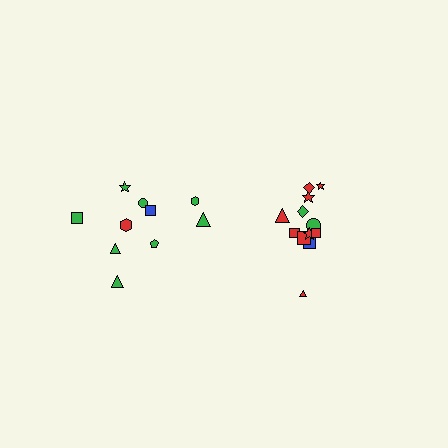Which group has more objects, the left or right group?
The right group.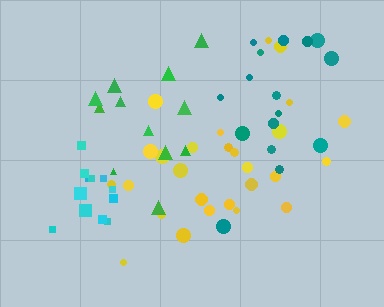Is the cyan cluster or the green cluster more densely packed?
Cyan.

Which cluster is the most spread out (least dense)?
Green.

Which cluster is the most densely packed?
Cyan.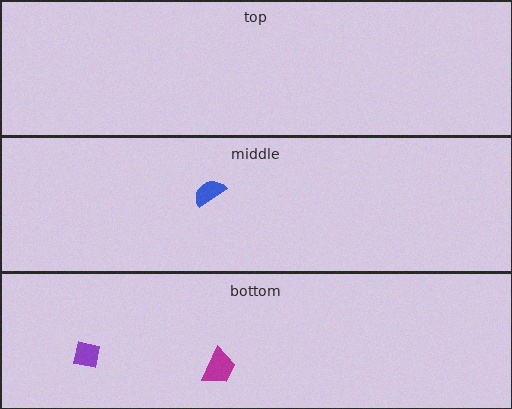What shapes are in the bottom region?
The purple square, the magenta trapezoid.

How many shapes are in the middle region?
1.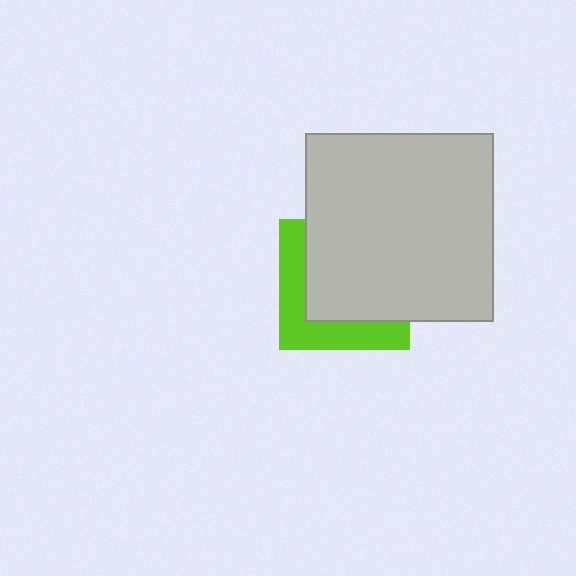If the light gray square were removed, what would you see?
You would see the complete lime square.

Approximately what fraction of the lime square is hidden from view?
Roughly 63% of the lime square is hidden behind the light gray square.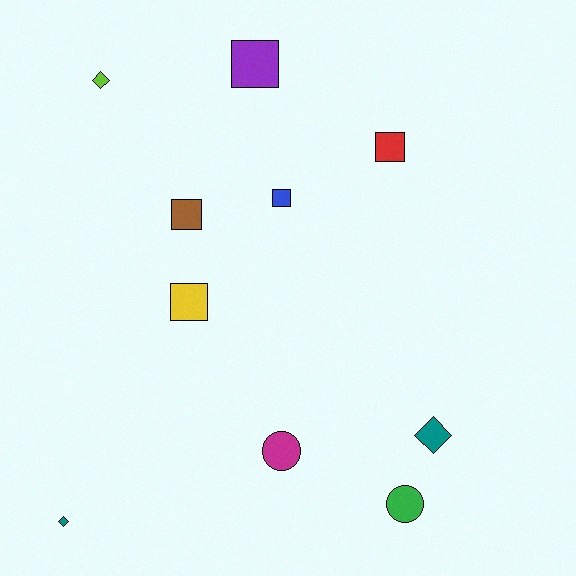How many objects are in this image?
There are 10 objects.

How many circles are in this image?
There are 2 circles.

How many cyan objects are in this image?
There are no cyan objects.